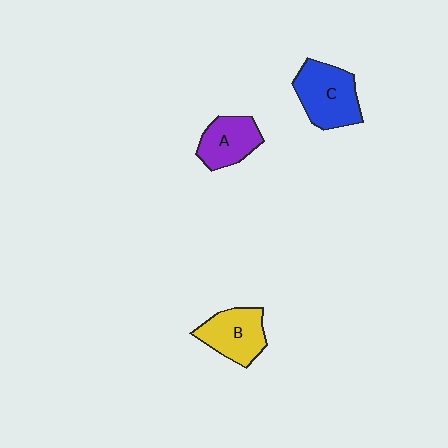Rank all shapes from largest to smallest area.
From largest to smallest: C (blue), B (yellow), A (purple).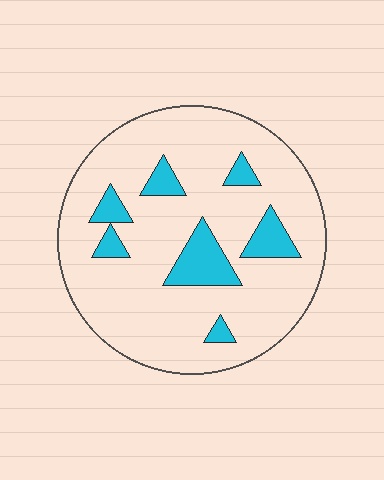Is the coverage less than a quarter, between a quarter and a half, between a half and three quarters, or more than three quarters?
Less than a quarter.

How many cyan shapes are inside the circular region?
7.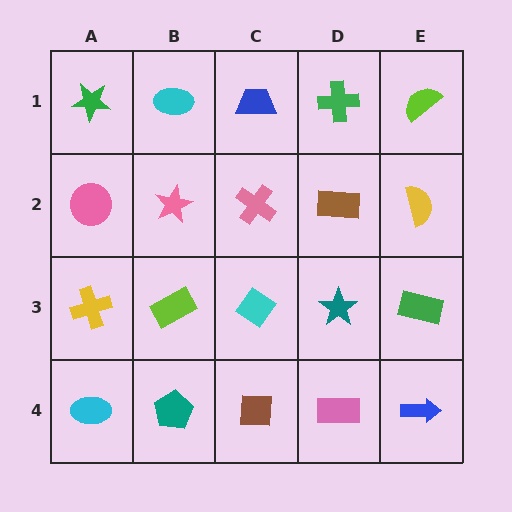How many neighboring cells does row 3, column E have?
3.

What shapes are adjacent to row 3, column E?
A yellow semicircle (row 2, column E), a blue arrow (row 4, column E), a teal star (row 3, column D).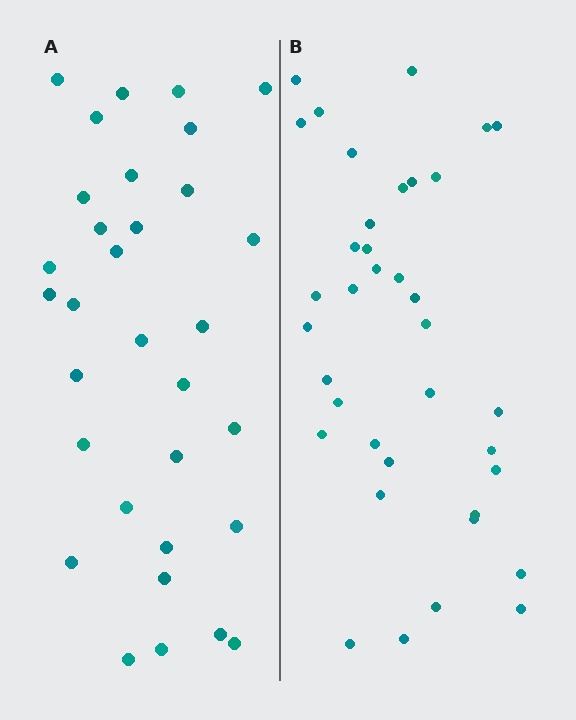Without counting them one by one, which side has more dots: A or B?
Region B (the right region) has more dots.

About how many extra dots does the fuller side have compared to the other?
Region B has about 5 more dots than region A.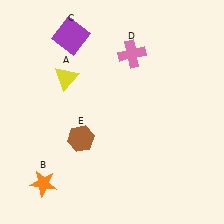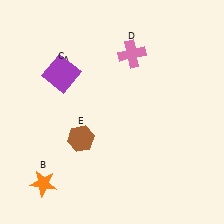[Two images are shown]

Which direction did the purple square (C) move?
The purple square (C) moved down.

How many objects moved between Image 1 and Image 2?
1 object moved between the two images.